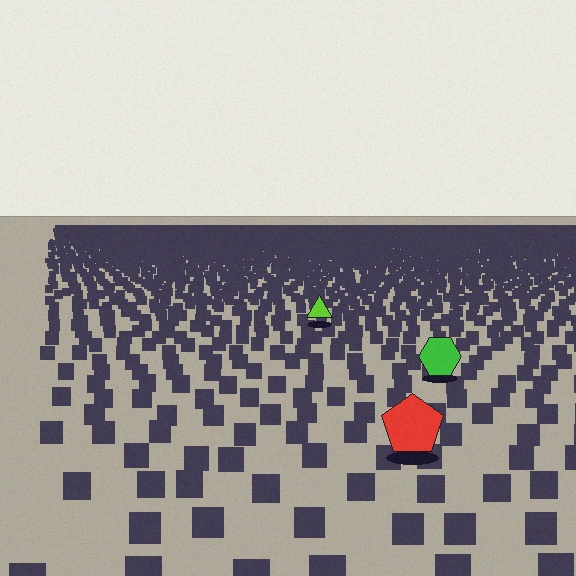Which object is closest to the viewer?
The red pentagon is closest. The texture marks near it are larger and more spread out.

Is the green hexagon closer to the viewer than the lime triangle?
Yes. The green hexagon is closer — you can tell from the texture gradient: the ground texture is coarser near it.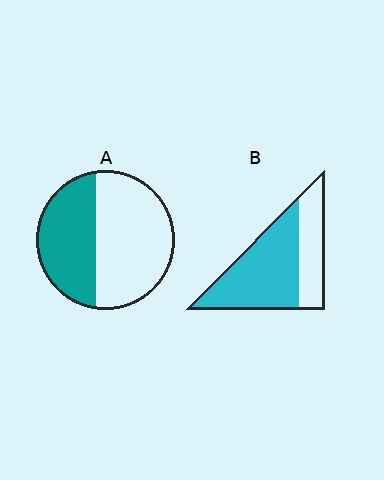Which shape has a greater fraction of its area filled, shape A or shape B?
Shape B.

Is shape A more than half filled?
No.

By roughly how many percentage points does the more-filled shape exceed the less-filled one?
By roughly 25 percentage points (B over A).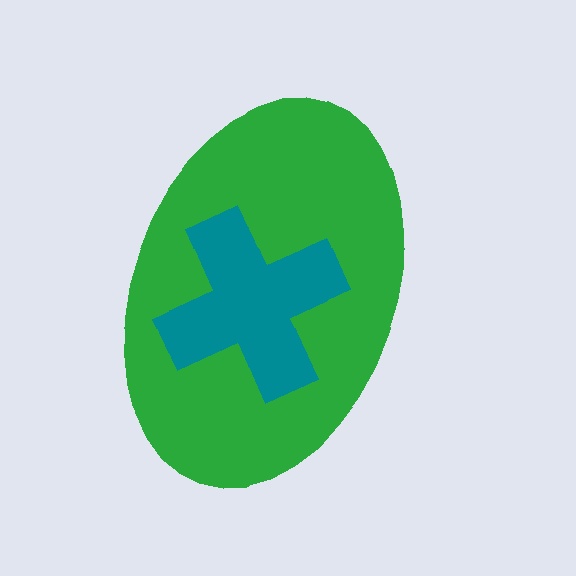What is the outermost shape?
The green ellipse.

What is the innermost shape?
The teal cross.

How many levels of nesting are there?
2.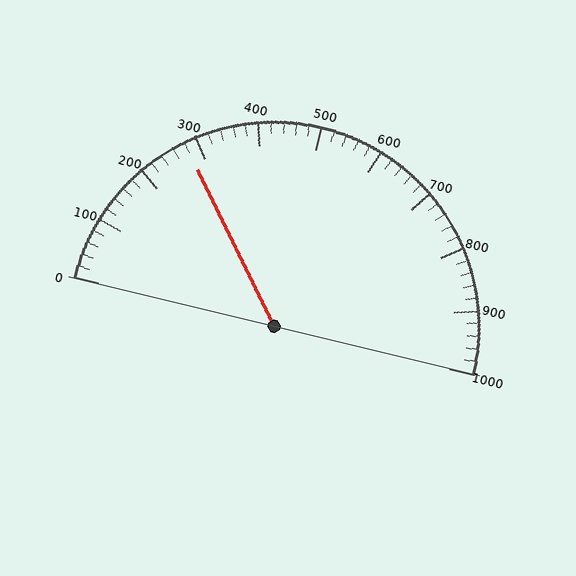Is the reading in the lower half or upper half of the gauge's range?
The reading is in the lower half of the range (0 to 1000).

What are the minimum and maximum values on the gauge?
The gauge ranges from 0 to 1000.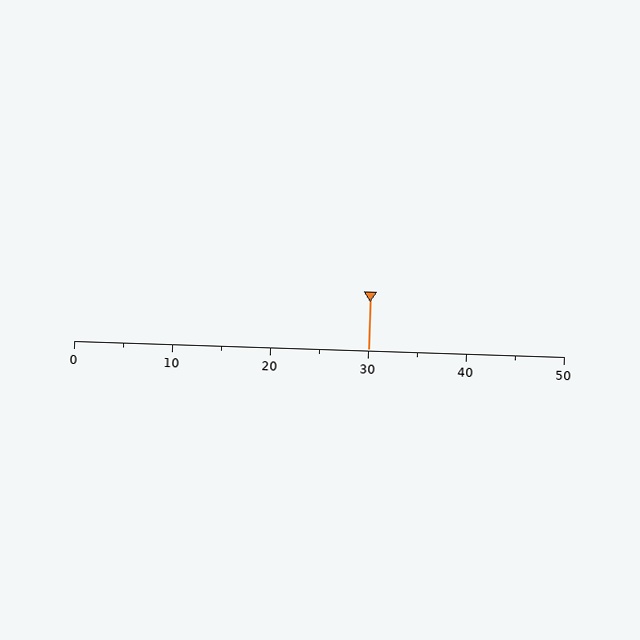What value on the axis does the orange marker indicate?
The marker indicates approximately 30.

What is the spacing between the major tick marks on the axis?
The major ticks are spaced 10 apart.